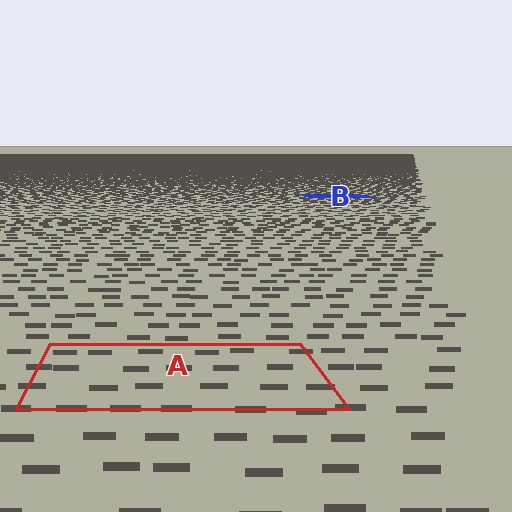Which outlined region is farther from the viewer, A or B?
Region B is farther from the viewer — the texture elements inside it appear smaller and more densely packed.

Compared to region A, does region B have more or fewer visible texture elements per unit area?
Region B has more texture elements per unit area — they are packed more densely because it is farther away.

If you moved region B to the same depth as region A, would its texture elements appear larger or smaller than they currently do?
They would appear larger. At a closer depth, the same texture elements are projected at a bigger on-screen size.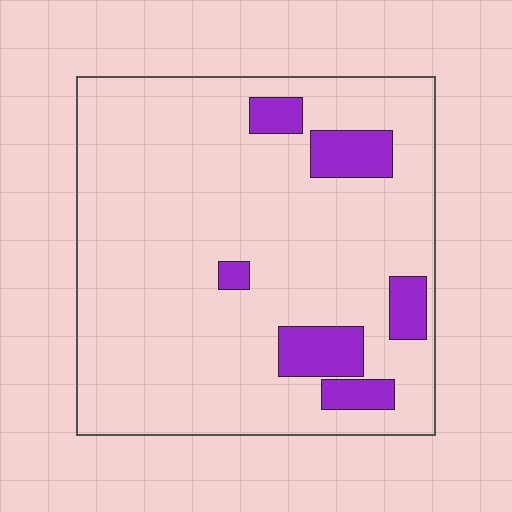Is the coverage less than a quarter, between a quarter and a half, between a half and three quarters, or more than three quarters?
Less than a quarter.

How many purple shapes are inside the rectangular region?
6.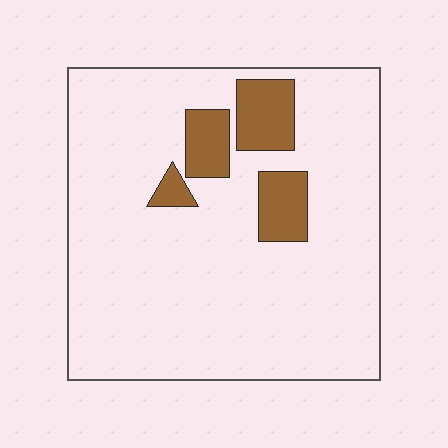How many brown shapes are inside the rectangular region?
4.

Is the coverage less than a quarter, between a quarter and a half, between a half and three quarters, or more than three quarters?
Less than a quarter.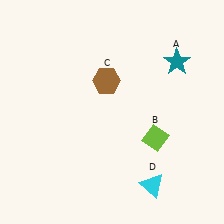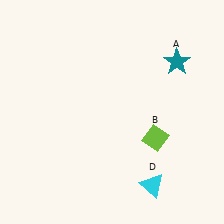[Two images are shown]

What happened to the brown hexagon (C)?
The brown hexagon (C) was removed in Image 2. It was in the top-left area of Image 1.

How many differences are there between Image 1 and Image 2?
There is 1 difference between the two images.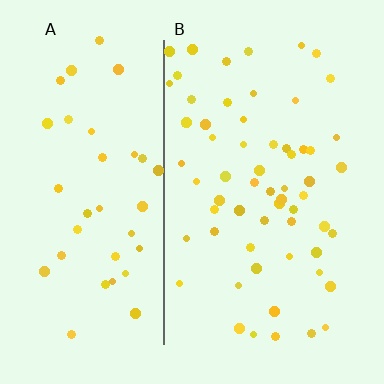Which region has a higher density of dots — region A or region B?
B (the right).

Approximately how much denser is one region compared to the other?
Approximately 1.6× — region B over region A.